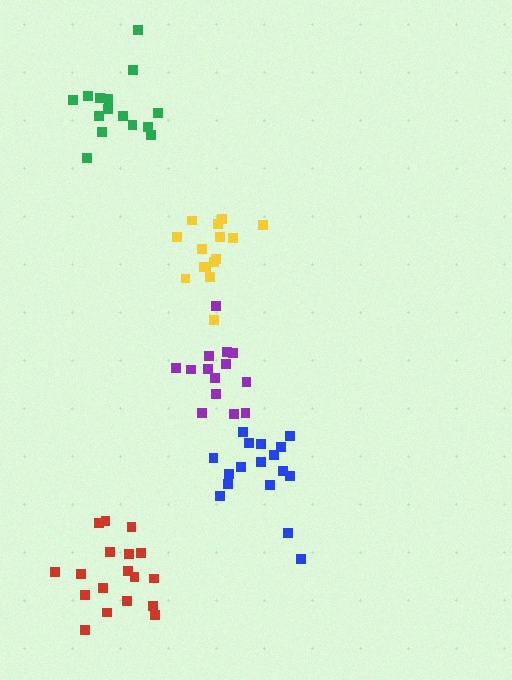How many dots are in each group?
Group 1: 17 dots, Group 2: 14 dots, Group 3: 18 dots, Group 4: 15 dots, Group 5: 15 dots (79 total).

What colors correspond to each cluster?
The clusters are colored: blue, purple, red, yellow, green.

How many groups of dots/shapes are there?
There are 5 groups.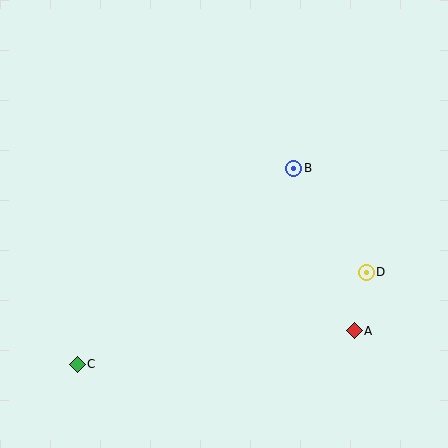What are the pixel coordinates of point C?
Point C is at (77, 364).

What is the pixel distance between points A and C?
The distance between A and C is 279 pixels.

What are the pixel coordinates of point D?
Point D is at (366, 272).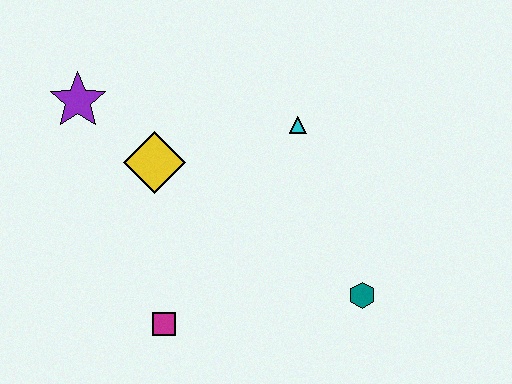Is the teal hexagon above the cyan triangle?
No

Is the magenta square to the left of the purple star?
No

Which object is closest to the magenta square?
The yellow diamond is closest to the magenta square.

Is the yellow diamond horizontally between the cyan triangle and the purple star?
Yes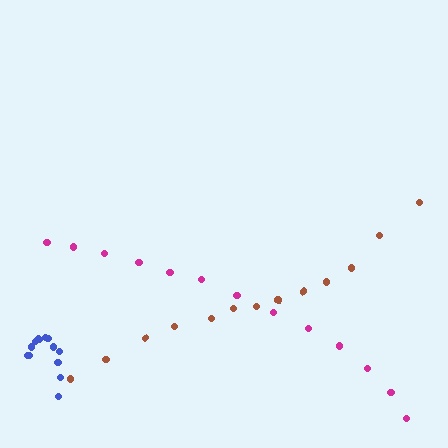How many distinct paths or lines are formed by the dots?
There are 3 distinct paths.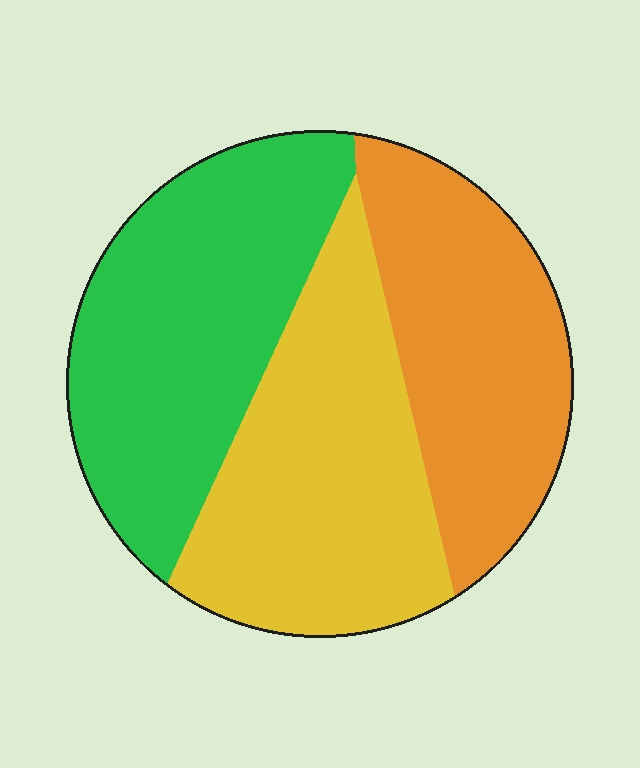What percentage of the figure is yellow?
Yellow takes up about one third (1/3) of the figure.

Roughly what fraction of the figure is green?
Green takes up about three eighths (3/8) of the figure.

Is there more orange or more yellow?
Yellow.